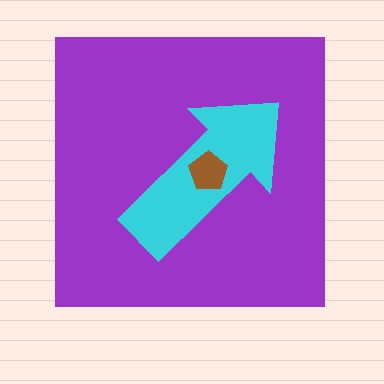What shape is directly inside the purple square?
The cyan arrow.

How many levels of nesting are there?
3.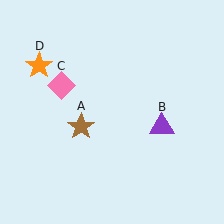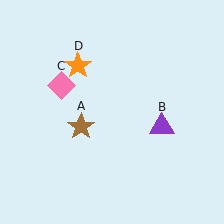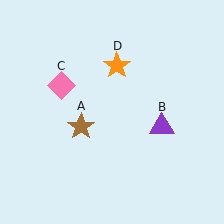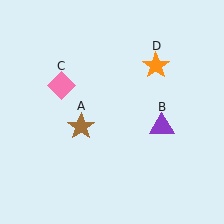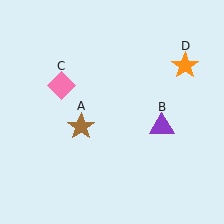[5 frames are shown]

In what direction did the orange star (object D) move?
The orange star (object D) moved right.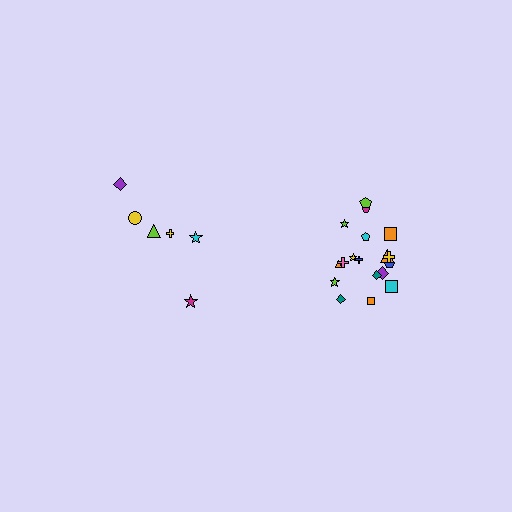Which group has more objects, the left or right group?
The right group.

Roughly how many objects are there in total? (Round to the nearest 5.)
Roughly 25 objects in total.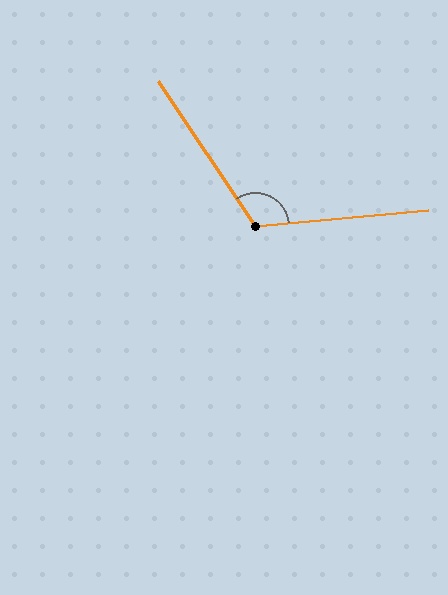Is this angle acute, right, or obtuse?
It is obtuse.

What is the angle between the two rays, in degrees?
Approximately 118 degrees.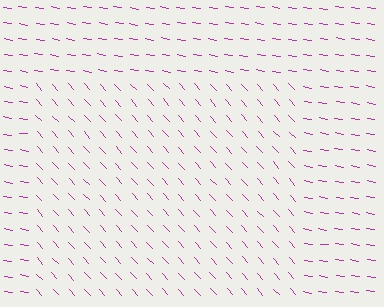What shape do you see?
I see a rectangle.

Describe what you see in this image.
The image is filled with small magenta line segments. A rectangle region in the image has lines oriented differently from the surrounding lines, creating a visible texture boundary.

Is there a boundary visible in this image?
Yes, there is a texture boundary formed by a change in line orientation.